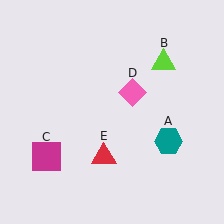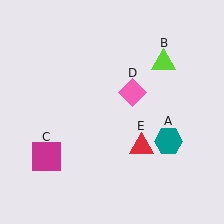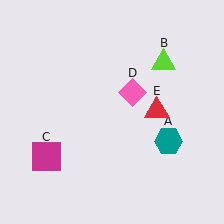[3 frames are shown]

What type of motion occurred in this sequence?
The red triangle (object E) rotated counterclockwise around the center of the scene.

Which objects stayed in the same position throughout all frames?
Teal hexagon (object A) and lime triangle (object B) and magenta square (object C) and pink diamond (object D) remained stationary.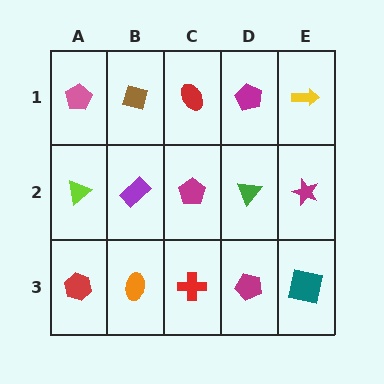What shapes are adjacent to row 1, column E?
A magenta star (row 2, column E), a magenta pentagon (row 1, column D).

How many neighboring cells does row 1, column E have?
2.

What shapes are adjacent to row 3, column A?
A lime triangle (row 2, column A), an orange ellipse (row 3, column B).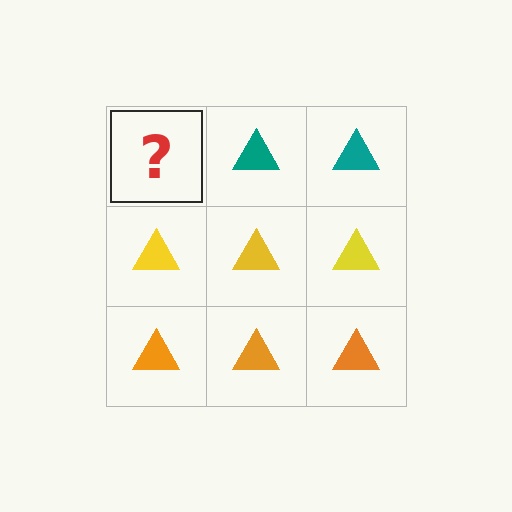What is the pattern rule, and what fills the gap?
The rule is that each row has a consistent color. The gap should be filled with a teal triangle.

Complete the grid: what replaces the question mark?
The question mark should be replaced with a teal triangle.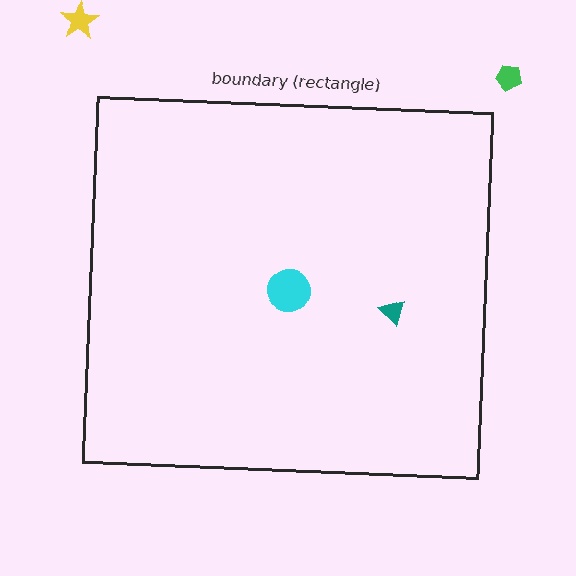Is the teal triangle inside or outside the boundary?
Inside.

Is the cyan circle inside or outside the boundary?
Inside.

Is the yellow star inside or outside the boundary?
Outside.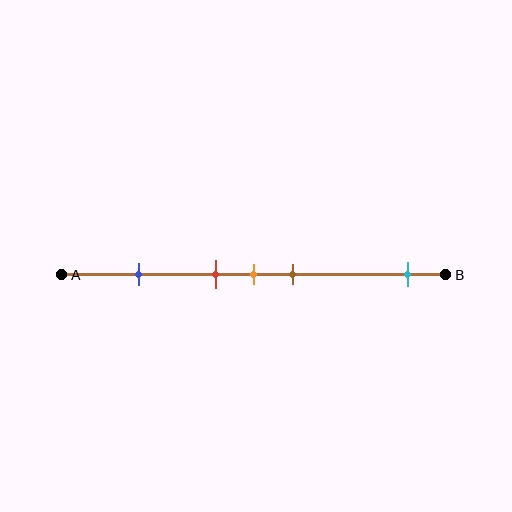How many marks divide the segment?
There are 5 marks dividing the segment.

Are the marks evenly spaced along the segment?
No, the marks are not evenly spaced.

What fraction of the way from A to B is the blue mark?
The blue mark is approximately 20% (0.2) of the way from A to B.